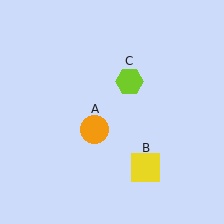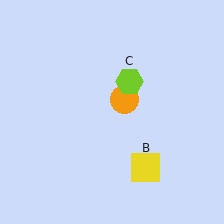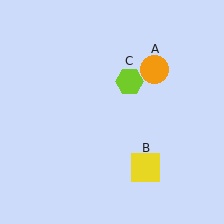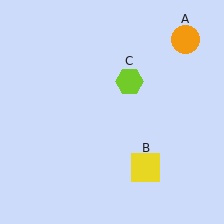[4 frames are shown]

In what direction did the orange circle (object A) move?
The orange circle (object A) moved up and to the right.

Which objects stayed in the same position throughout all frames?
Yellow square (object B) and lime hexagon (object C) remained stationary.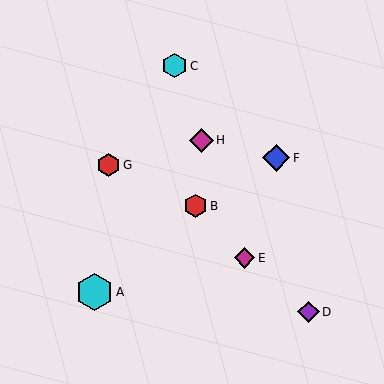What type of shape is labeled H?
Shape H is a magenta diamond.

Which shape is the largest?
The cyan hexagon (labeled A) is the largest.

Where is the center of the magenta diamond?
The center of the magenta diamond is at (245, 258).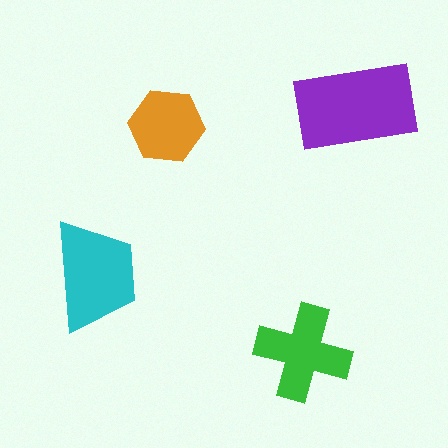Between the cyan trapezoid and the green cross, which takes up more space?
The cyan trapezoid.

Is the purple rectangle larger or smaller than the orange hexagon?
Larger.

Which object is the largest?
The purple rectangle.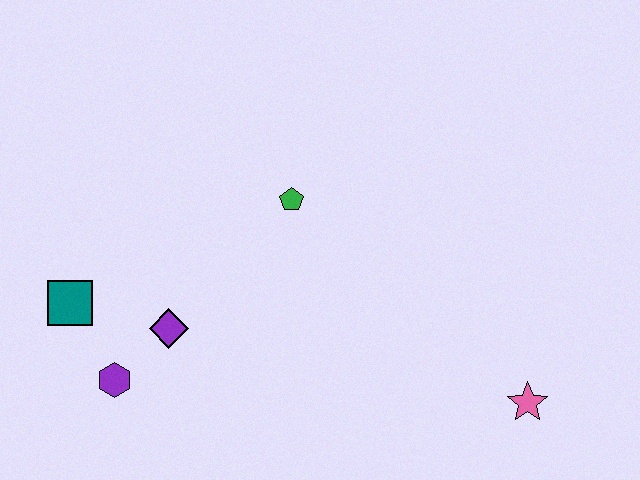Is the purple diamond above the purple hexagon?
Yes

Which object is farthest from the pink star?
The teal square is farthest from the pink star.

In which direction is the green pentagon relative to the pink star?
The green pentagon is to the left of the pink star.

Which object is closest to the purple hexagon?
The purple diamond is closest to the purple hexagon.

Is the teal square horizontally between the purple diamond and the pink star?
No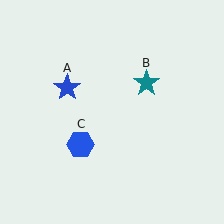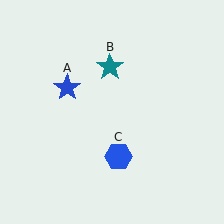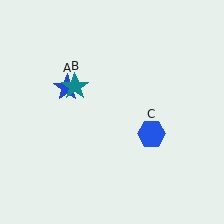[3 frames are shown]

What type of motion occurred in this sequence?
The teal star (object B), blue hexagon (object C) rotated counterclockwise around the center of the scene.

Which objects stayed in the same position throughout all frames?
Blue star (object A) remained stationary.